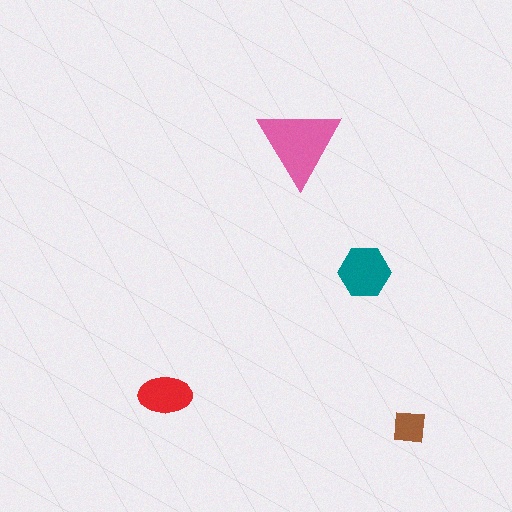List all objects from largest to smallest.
The pink triangle, the teal hexagon, the red ellipse, the brown square.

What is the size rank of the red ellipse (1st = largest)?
3rd.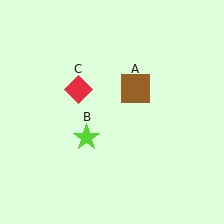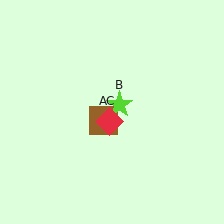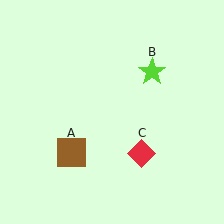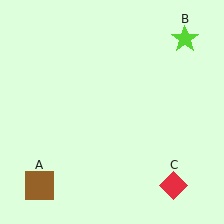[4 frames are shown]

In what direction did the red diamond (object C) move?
The red diamond (object C) moved down and to the right.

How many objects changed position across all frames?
3 objects changed position: brown square (object A), lime star (object B), red diamond (object C).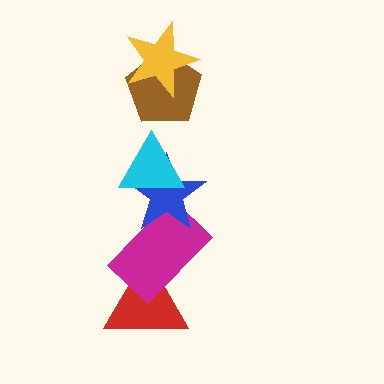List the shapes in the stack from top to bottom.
From top to bottom: the yellow star, the brown pentagon, the cyan triangle, the blue star, the magenta rectangle, the red triangle.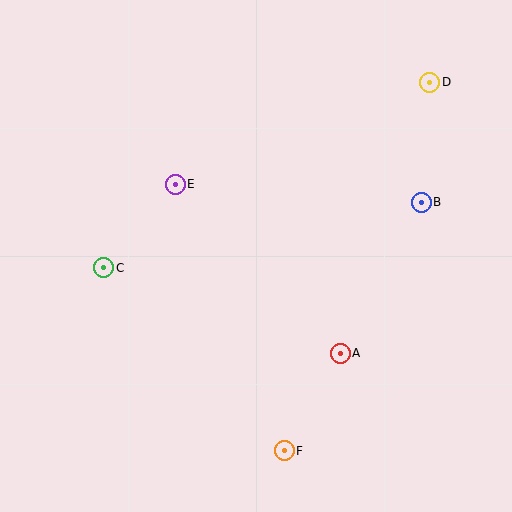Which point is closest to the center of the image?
Point E at (175, 184) is closest to the center.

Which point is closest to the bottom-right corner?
Point A is closest to the bottom-right corner.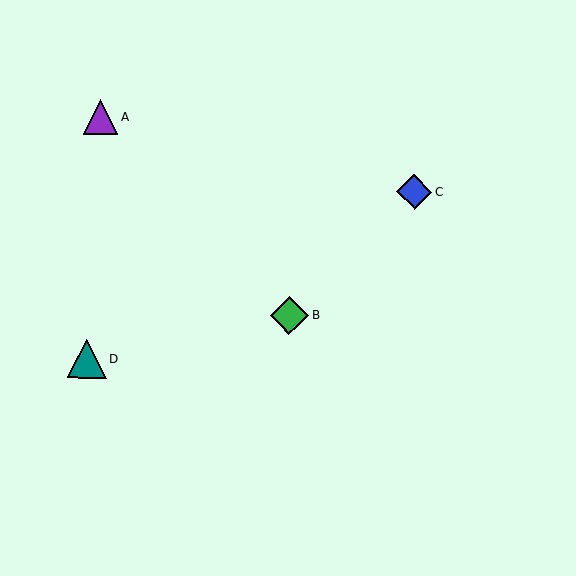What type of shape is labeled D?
Shape D is a teal triangle.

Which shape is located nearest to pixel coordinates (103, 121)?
The purple triangle (labeled A) at (101, 117) is nearest to that location.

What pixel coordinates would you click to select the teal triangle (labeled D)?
Click at (87, 358) to select the teal triangle D.